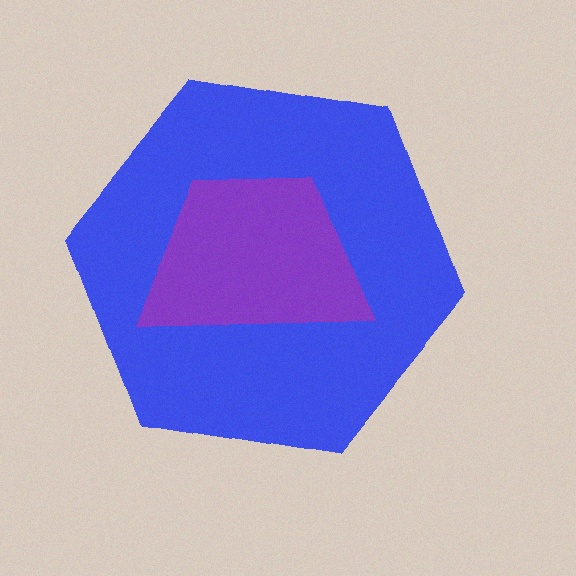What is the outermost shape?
The blue hexagon.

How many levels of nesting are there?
2.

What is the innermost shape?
The purple trapezoid.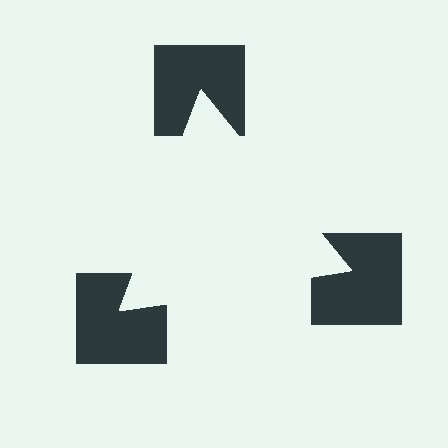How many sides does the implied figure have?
3 sides.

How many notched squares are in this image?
There are 3 — one at each vertex of the illusory triangle.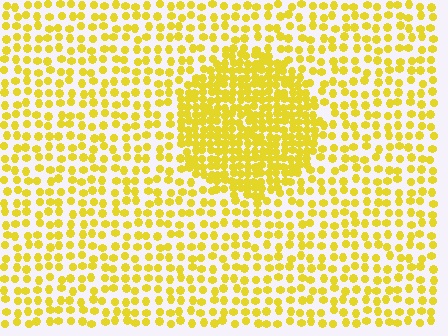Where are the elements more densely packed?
The elements are more densely packed inside the circle boundary.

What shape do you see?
I see a circle.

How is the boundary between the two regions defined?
The boundary is defined by a change in element density (approximately 2.2x ratio). All elements are the same color, size, and shape.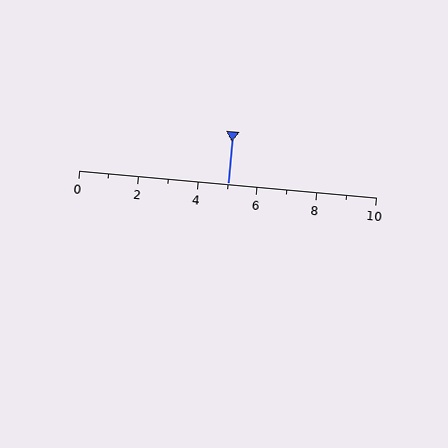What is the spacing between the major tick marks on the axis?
The major ticks are spaced 2 apart.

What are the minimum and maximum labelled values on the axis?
The axis runs from 0 to 10.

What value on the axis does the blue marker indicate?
The marker indicates approximately 5.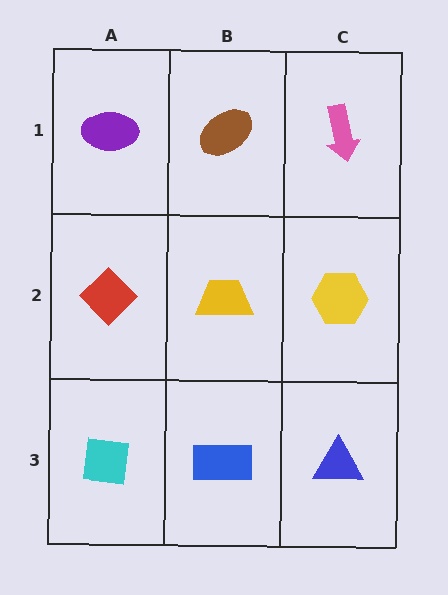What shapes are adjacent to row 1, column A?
A red diamond (row 2, column A), a brown ellipse (row 1, column B).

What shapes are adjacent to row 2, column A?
A purple ellipse (row 1, column A), a cyan square (row 3, column A), a yellow trapezoid (row 2, column B).